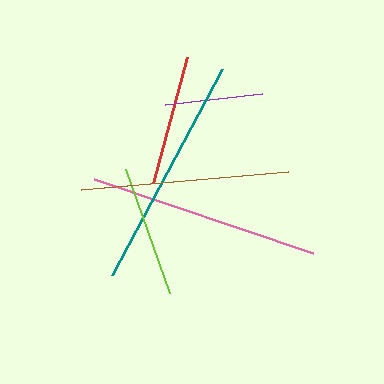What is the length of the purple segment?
The purple segment is approximately 97 pixels long.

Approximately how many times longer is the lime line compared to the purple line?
The lime line is approximately 1.4 times the length of the purple line.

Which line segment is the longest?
The teal line is the longest at approximately 233 pixels.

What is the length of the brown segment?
The brown segment is approximately 208 pixels long.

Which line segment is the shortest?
The purple line is the shortest at approximately 97 pixels.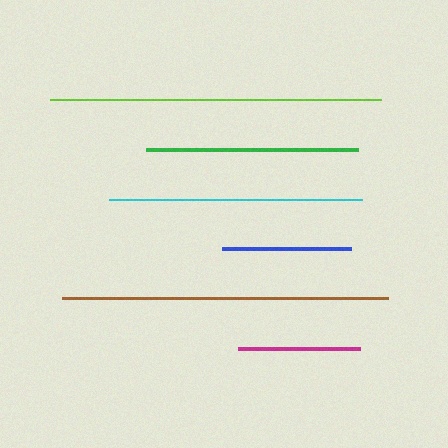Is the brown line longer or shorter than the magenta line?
The brown line is longer than the magenta line.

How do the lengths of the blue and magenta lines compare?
The blue and magenta lines are approximately the same length.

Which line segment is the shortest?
The magenta line is the shortest at approximately 122 pixels.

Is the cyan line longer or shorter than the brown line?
The brown line is longer than the cyan line.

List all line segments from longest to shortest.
From longest to shortest: lime, brown, cyan, green, blue, magenta.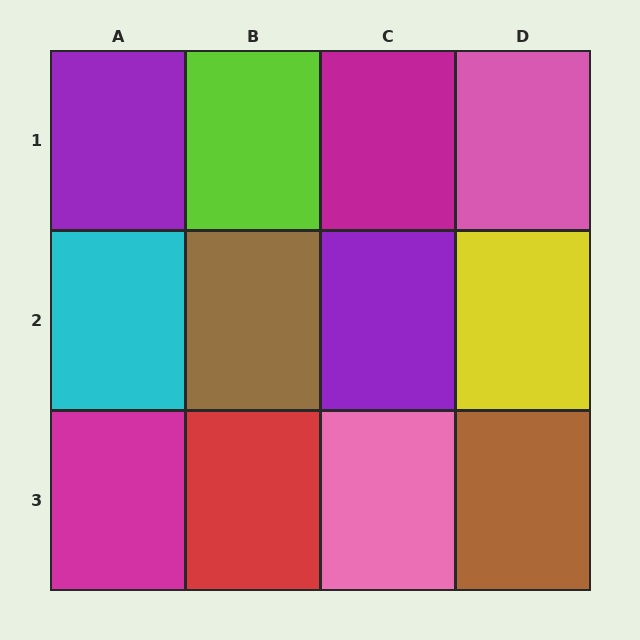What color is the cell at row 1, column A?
Purple.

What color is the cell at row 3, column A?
Magenta.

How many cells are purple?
2 cells are purple.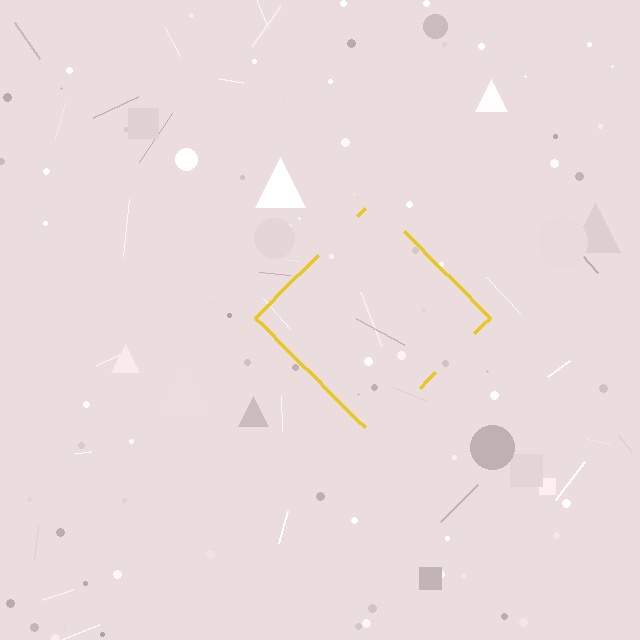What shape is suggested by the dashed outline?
The dashed outline suggests a diamond.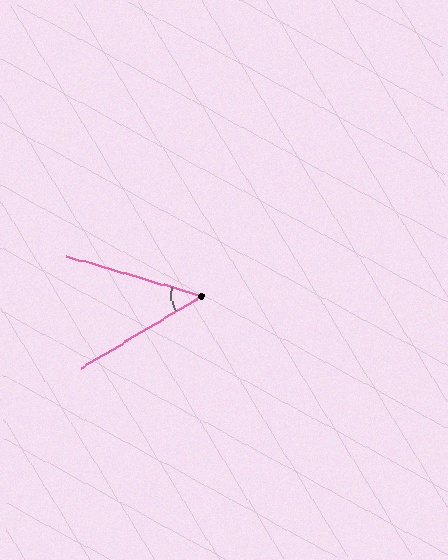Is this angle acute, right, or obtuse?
It is acute.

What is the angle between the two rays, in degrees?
Approximately 47 degrees.